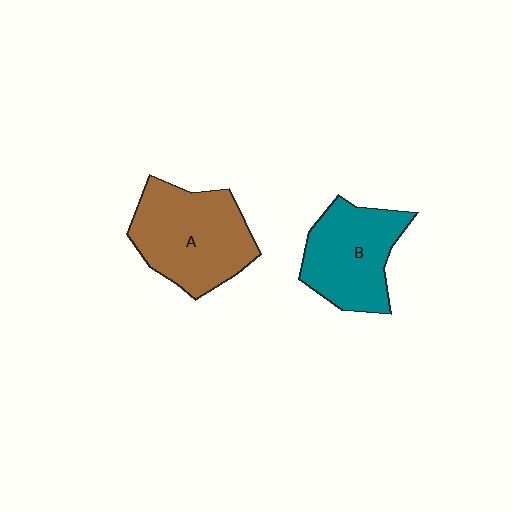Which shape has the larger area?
Shape A (brown).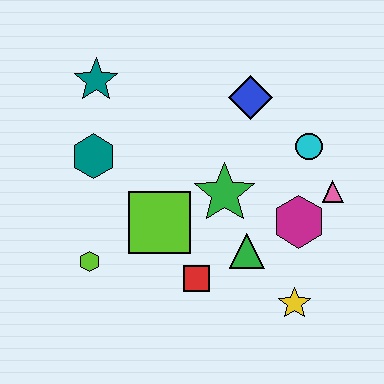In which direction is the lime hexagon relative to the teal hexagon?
The lime hexagon is below the teal hexagon.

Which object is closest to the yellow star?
The green triangle is closest to the yellow star.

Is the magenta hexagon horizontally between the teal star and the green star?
No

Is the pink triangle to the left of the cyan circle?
No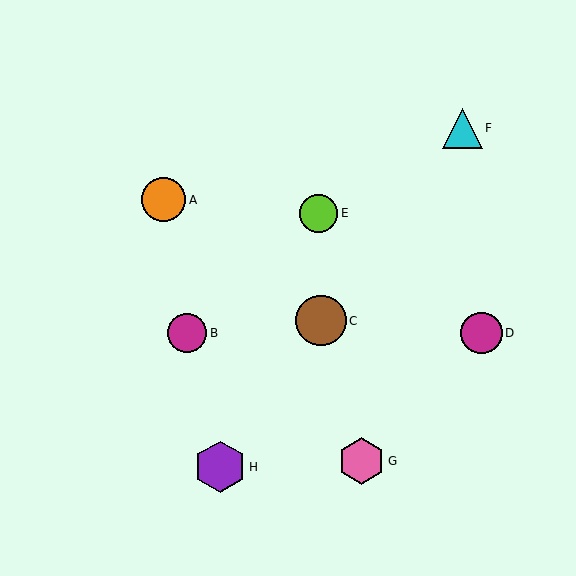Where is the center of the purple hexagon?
The center of the purple hexagon is at (220, 467).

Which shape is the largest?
The purple hexagon (labeled H) is the largest.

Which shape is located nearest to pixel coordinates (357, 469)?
The pink hexagon (labeled G) at (362, 461) is nearest to that location.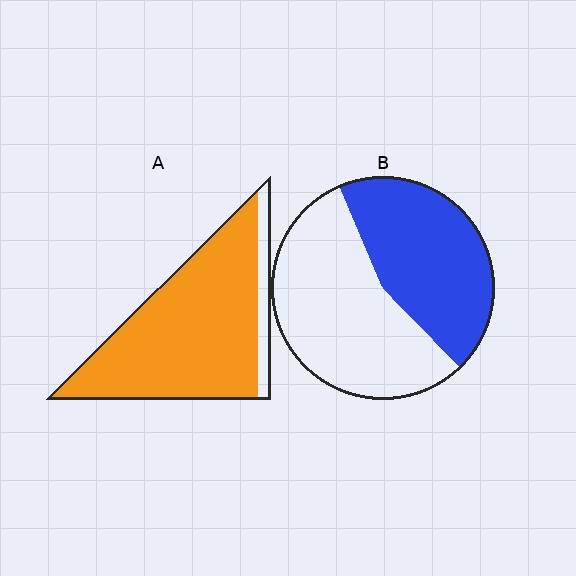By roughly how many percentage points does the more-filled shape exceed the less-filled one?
By roughly 45 percentage points (A over B).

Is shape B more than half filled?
No.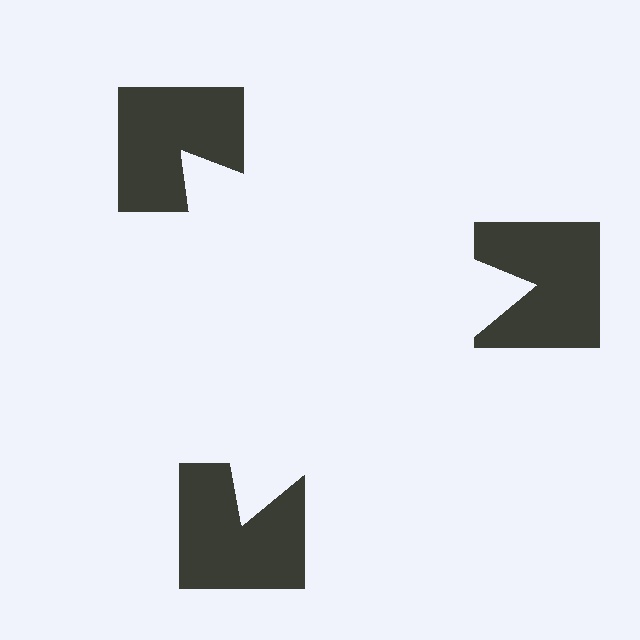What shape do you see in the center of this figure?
An illusory triangle — its edges are inferred from the aligned wedge cuts in the notched squares, not physically drawn.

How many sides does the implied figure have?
3 sides.